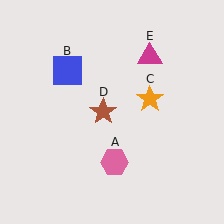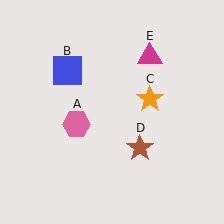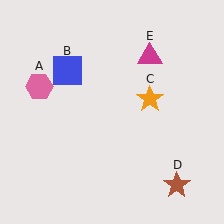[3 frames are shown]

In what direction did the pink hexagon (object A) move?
The pink hexagon (object A) moved up and to the left.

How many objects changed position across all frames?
2 objects changed position: pink hexagon (object A), brown star (object D).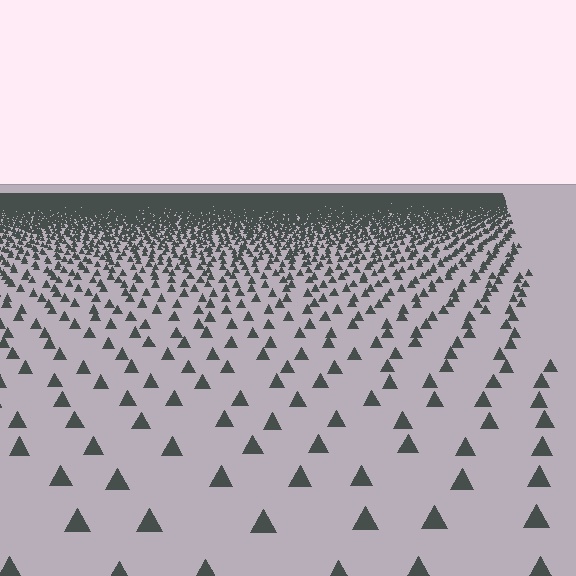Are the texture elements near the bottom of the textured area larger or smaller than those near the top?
Larger. Near the bottom, elements are closer to the viewer and appear at a bigger on-screen size.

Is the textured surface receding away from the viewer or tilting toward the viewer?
The surface is receding away from the viewer. Texture elements get smaller and denser toward the top.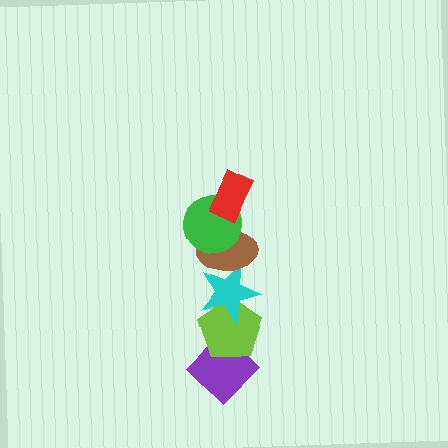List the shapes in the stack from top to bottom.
From top to bottom: the red rectangle, the green circle, the brown ellipse, the cyan star, the lime pentagon, the purple diamond.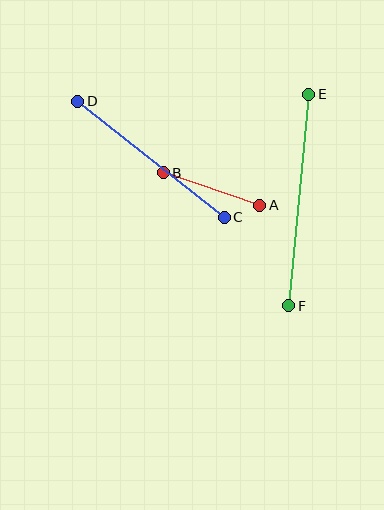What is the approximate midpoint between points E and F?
The midpoint is at approximately (299, 200) pixels.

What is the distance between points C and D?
The distance is approximately 187 pixels.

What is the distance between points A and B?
The distance is approximately 102 pixels.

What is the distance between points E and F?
The distance is approximately 212 pixels.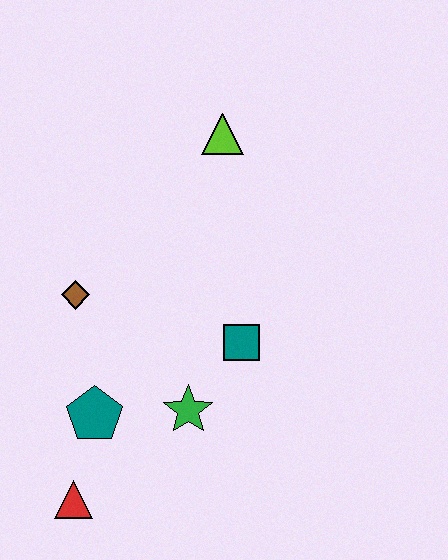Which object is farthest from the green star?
The lime triangle is farthest from the green star.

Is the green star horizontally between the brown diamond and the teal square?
Yes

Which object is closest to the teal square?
The green star is closest to the teal square.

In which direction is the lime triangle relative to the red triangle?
The lime triangle is above the red triangle.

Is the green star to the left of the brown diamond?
No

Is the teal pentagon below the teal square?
Yes